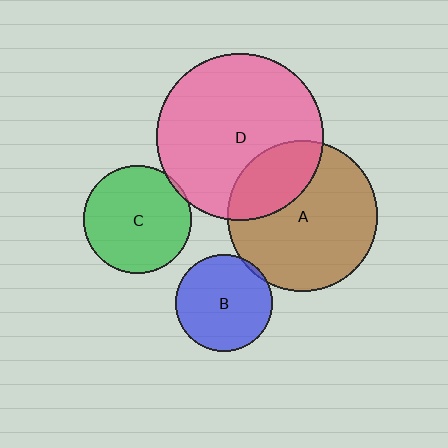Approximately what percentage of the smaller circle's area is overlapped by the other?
Approximately 5%.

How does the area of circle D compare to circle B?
Approximately 3.0 times.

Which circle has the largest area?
Circle D (pink).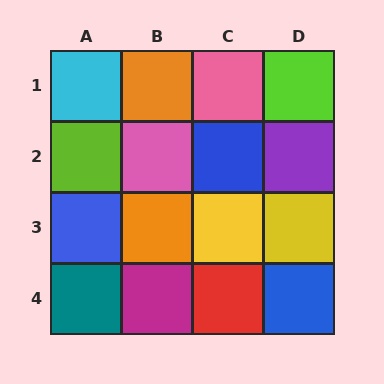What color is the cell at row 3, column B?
Orange.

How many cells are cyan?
1 cell is cyan.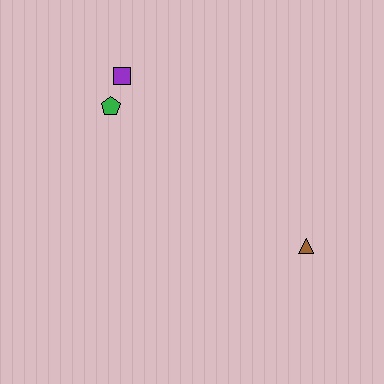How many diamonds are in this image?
There are no diamonds.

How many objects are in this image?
There are 3 objects.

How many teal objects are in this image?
There are no teal objects.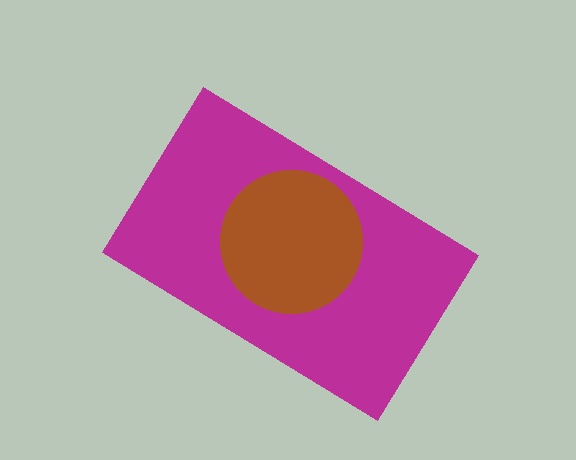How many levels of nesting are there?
2.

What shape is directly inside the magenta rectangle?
The brown circle.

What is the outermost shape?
The magenta rectangle.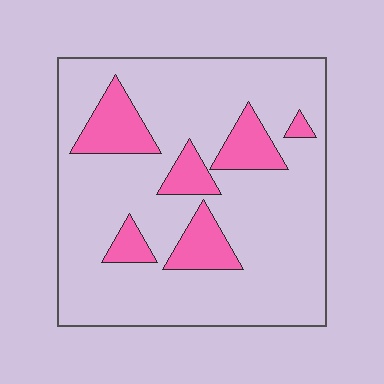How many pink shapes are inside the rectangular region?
6.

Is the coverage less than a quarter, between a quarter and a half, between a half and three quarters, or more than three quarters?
Less than a quarter.